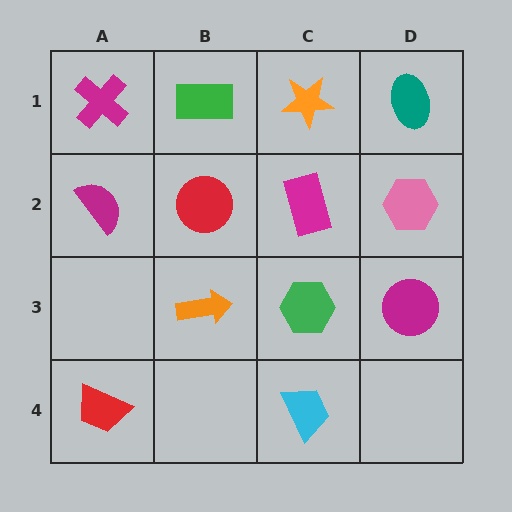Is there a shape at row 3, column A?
No, that cell is empty.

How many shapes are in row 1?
4 shapes.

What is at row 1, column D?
A teal ellipse.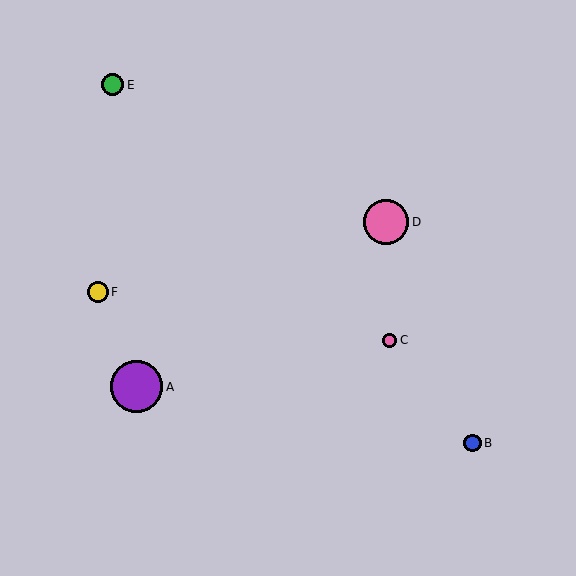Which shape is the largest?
The purple circle (labeled A) is the largest.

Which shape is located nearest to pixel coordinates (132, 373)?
The purple circle (labeled A) at (137, 387) is nearest to that location.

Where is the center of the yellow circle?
The center of the yellow circle is at (98, 292).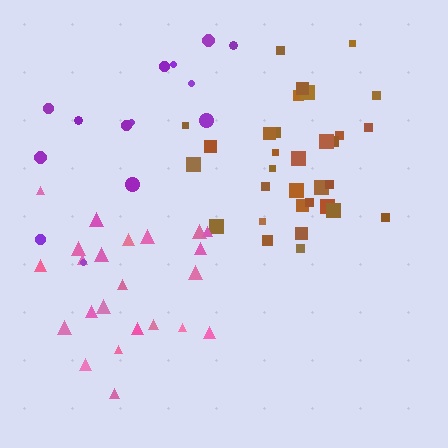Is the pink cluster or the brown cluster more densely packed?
Pink.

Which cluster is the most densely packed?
Pink.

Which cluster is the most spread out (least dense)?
Purple.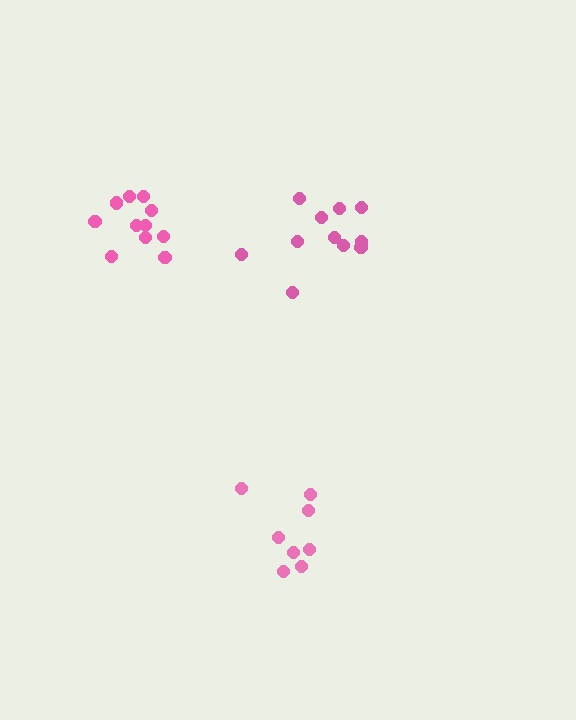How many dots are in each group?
Group 1: 12 dots, Group 2: 8 dots, Group 3: 11 dots (31 total).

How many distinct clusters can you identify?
There are 3 distinct clusters.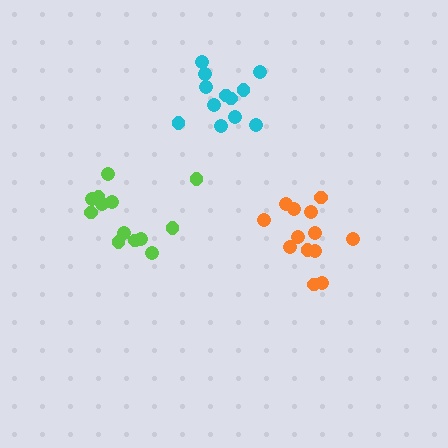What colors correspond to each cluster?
The clusters are colored: lime, orange, cyan.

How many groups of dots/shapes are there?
There are 3 groups.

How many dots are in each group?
Group 1: 13 dots, Group 2: 13 dots, Group 3: 12 dots (38 total).